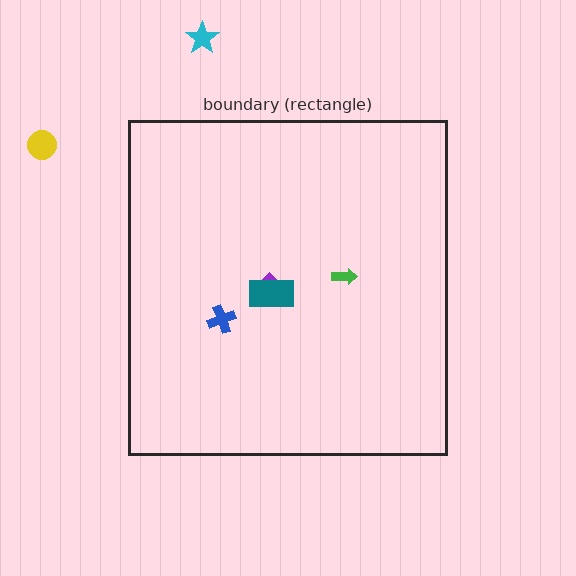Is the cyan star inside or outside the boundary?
Outside.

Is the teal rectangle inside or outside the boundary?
Inside.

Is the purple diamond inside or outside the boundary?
Inside.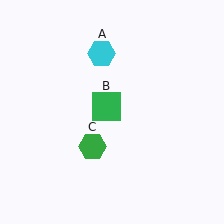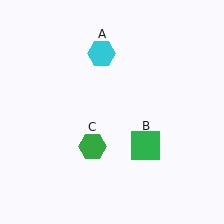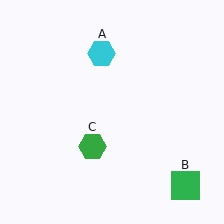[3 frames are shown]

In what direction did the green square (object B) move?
The green square (object B) moved down and to the right.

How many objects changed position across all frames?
1 object changed position: green square (object B).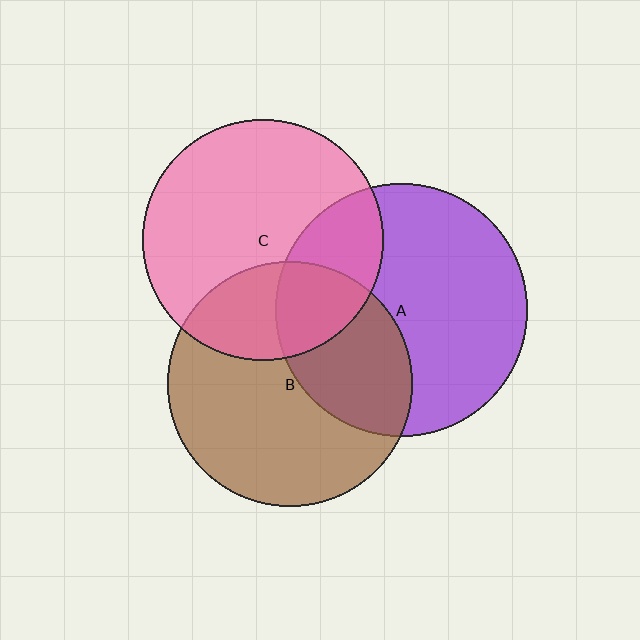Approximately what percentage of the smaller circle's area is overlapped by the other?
Approximately 30%.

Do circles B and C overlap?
Yes.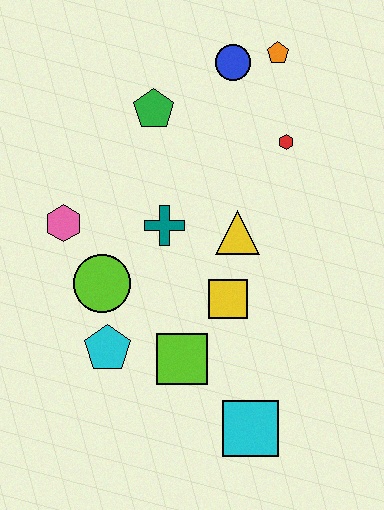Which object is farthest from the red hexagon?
The cyan square is farthest from the red hexagon.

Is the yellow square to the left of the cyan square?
Yes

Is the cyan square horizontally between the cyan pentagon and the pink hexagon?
No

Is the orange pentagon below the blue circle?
No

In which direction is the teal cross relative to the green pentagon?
The teal cross is below the green pentagon.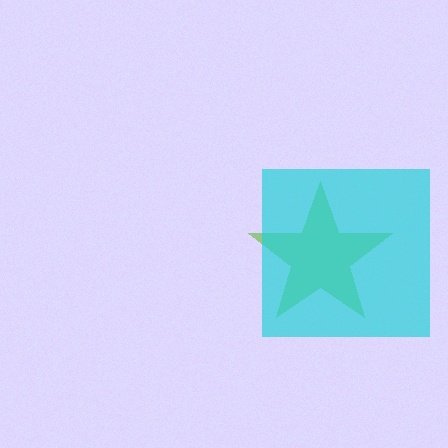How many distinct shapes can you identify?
There are 2 distinct shapes: a lime star, a cyan square.